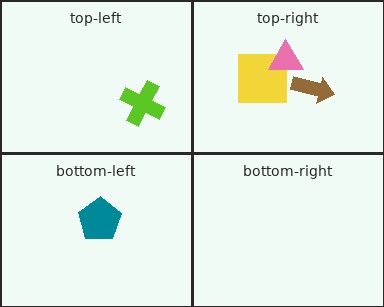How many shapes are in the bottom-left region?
1.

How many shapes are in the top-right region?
3.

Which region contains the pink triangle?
The top-right region.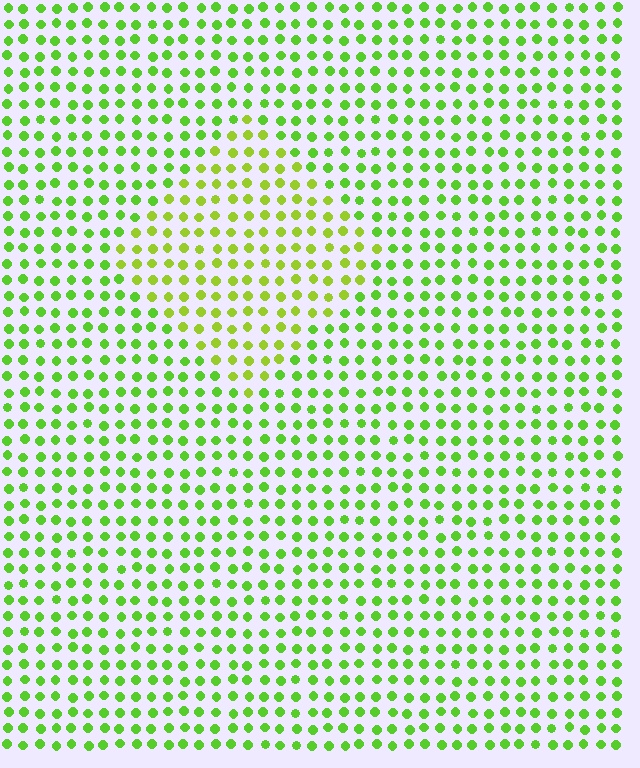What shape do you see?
I see a diamond.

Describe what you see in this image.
The image is filled with small lime elements in a uniform arrangement. A diamond-shaped region is visible where the elements are tinted to a slightly different hue, forming a subtle color boundary.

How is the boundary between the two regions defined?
The boundary is defined purely by a slight shift in hue (about 24 degrees). Spacing, size, and orientation are identical on both sides.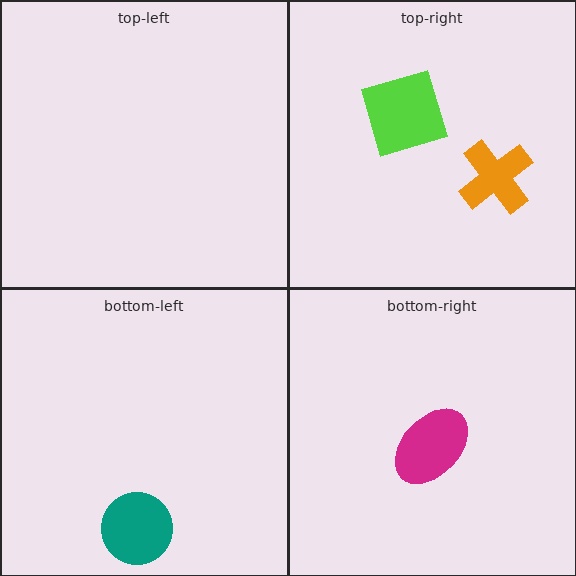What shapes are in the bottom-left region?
The teal circle.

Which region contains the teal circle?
The bottom-left region.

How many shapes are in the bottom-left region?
1.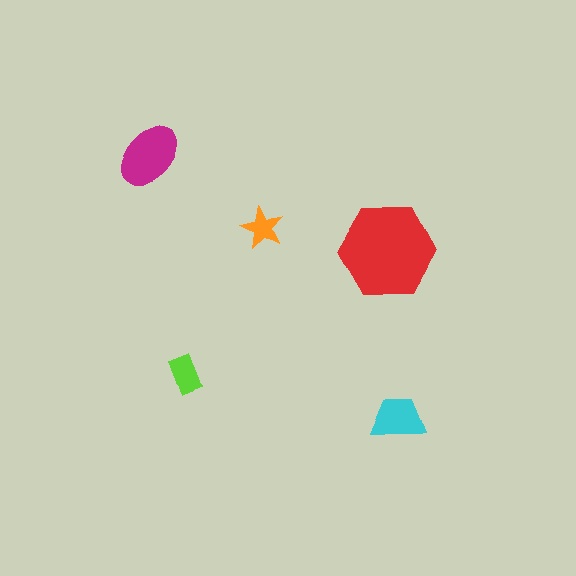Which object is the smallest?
The orange star.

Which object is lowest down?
The cyan trapezoid is bottommost.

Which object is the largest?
The red hexagon.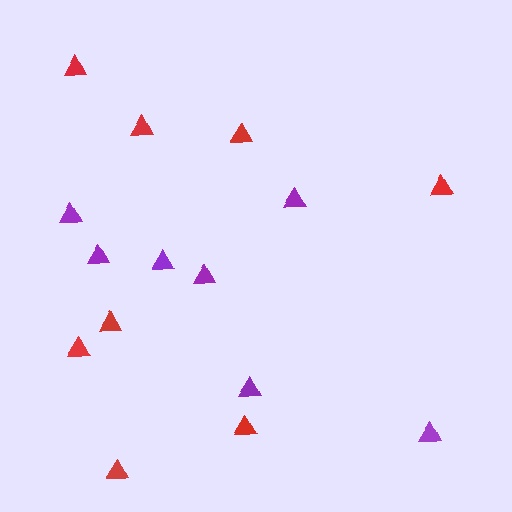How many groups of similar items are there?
There are 2 groups: one group of purple triangles (7) and one group of red triangles (8).